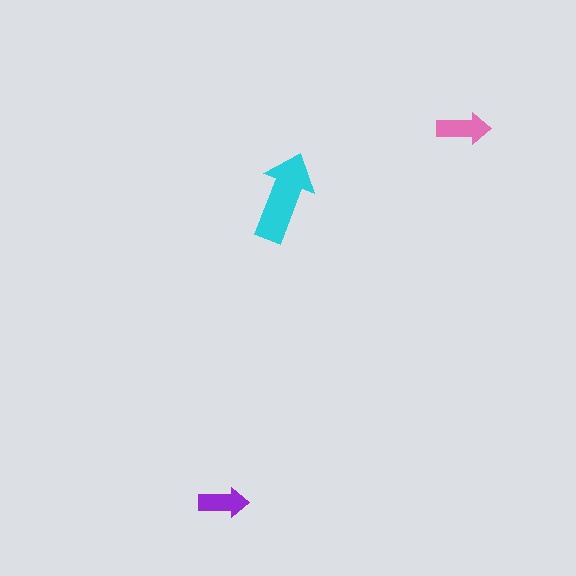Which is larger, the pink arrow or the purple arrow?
The pink one.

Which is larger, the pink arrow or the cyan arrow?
The cyan one.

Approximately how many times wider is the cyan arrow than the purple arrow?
About 2 times wider.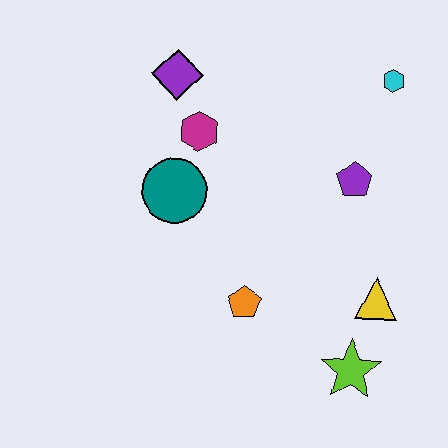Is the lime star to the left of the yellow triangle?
Yes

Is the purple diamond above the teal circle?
Yes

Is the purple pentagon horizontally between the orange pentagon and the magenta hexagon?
No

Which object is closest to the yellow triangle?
The lime star is closest to the yellow triangle.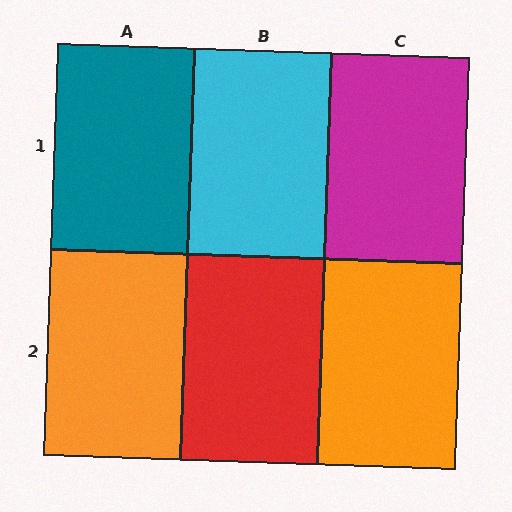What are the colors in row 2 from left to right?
Orange, red, orange.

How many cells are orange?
2 cells are orange.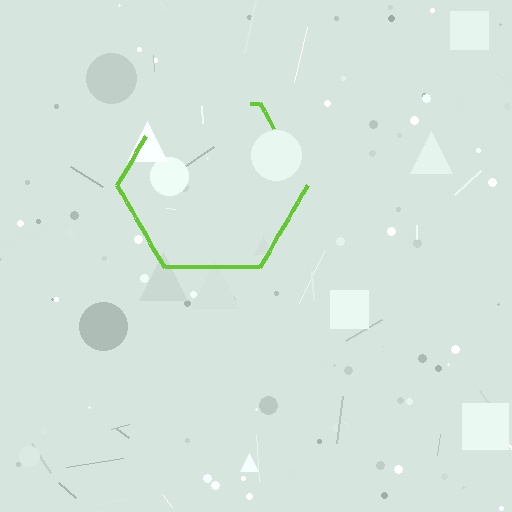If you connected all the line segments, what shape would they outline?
They would outline a hexagon.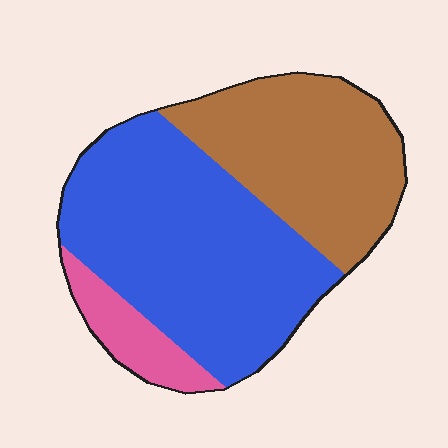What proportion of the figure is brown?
Brown takes up between a quarter and a half of the figure.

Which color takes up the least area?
Pink, at roughly 10%.